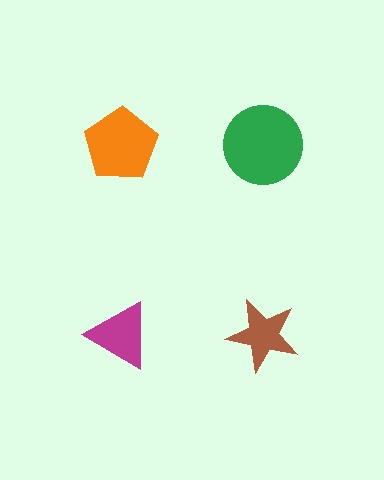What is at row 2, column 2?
A brown star.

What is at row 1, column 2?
A green circle.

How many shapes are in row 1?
2 shapes.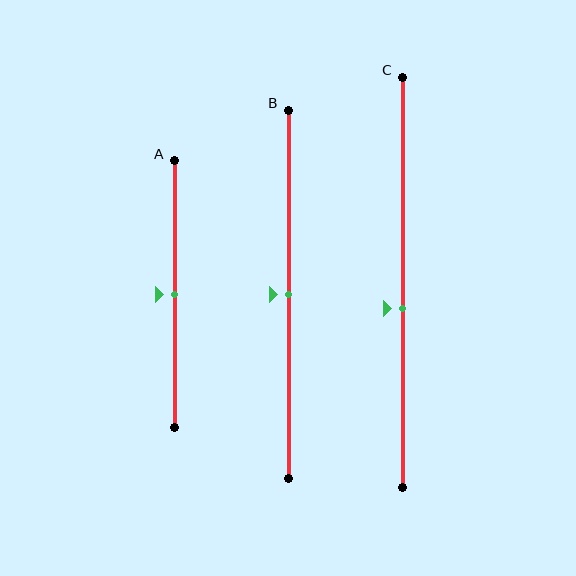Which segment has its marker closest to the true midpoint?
Segment A has its marker closest to the true midpoint.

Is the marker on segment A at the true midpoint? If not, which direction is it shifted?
Yes, the marker on segment A is at the true midpoint.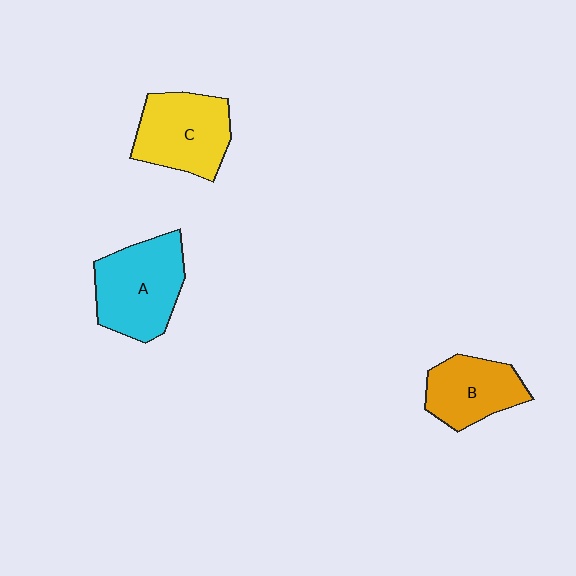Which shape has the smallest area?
Shape B (orange).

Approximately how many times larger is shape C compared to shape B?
Approximately 1.2 times.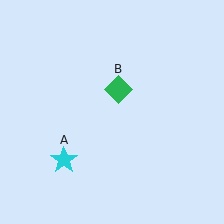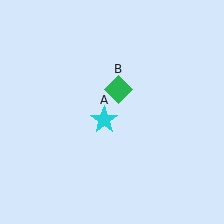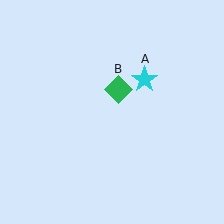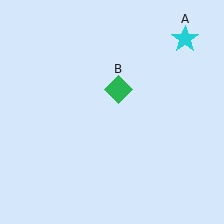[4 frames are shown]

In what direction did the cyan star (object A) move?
The cyan star (object A) moved up and to the right.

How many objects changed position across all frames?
1 object changed position: cyan star (object A).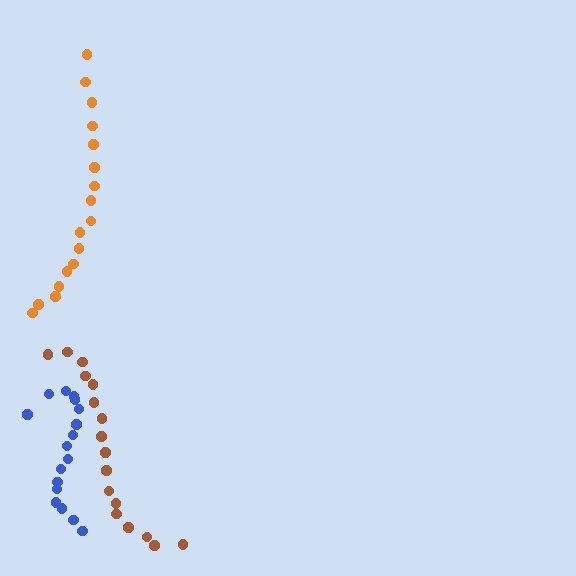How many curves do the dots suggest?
There are 3 distinct paths.